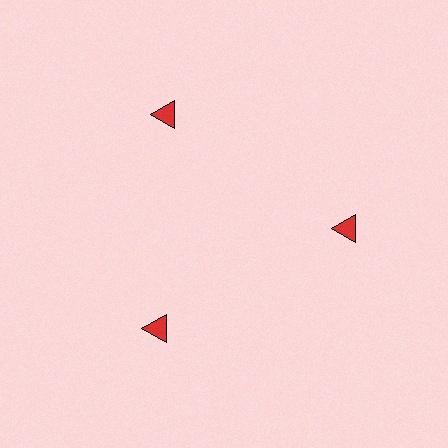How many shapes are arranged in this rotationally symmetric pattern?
There are 3 shapes, arranged in 3 groups of 1.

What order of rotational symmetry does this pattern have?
This pattern has 3-fold rotational symmetry.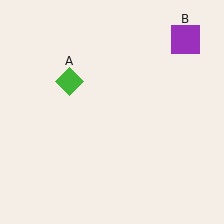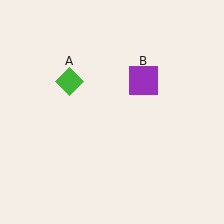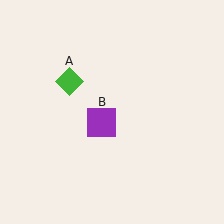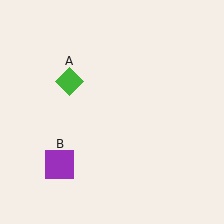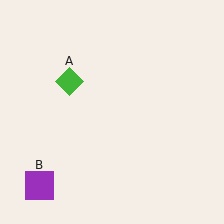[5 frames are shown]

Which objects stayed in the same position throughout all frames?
Green diamond (object A) remained stationary.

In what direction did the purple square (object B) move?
The purple square (object B) moved down and to the left.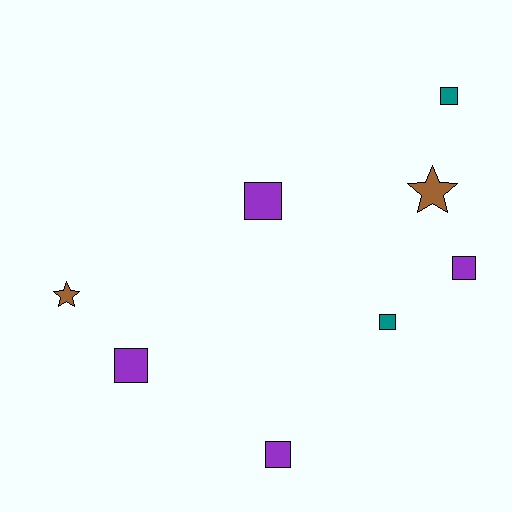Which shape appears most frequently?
Square, with 6 objects.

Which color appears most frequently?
Purple, with 4 objects.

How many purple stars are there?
There are no purple stars.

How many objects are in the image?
There are 8 objects.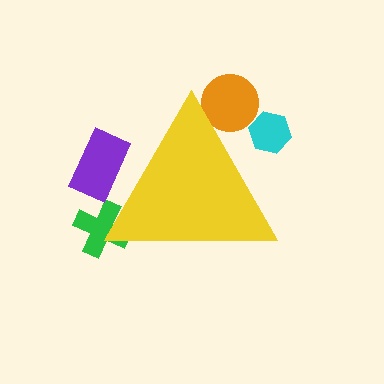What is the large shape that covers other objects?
A yellow triangle.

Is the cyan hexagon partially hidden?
Yes, the cyan hexagon is partially hidden behind the yellow triangle.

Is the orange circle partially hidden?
Yes, the orange circle is partially hidden behind the yellow triangle.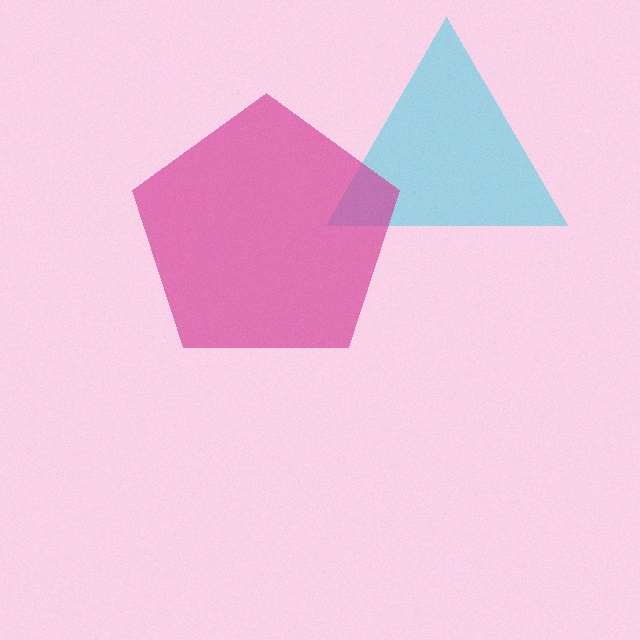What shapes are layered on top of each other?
The layered shapes are: a cyan triangle, a magenta pentagon.